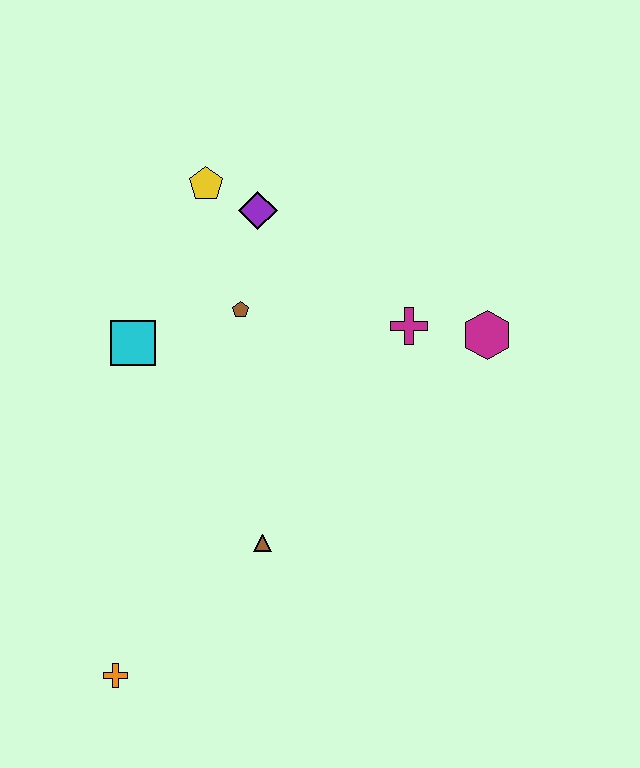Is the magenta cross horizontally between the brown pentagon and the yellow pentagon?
No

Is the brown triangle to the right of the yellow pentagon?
Yes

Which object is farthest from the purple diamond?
The orange cross is farthest from the purple diamond.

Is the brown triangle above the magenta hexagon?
No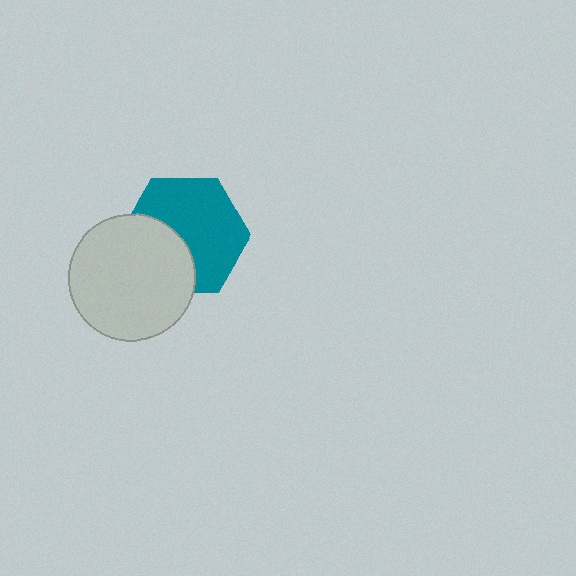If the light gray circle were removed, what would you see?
You would see the complete teal hexagon.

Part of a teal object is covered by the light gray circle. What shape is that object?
It is a hexagon.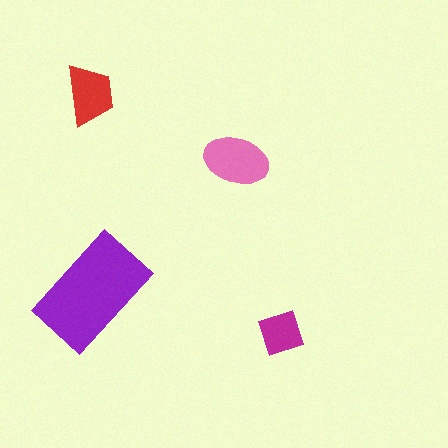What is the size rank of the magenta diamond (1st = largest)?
4th.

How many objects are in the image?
There are 4 objects in the image.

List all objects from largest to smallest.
The purple rectangle, the pink ellipse, the red trapezoid, the magenta diamond.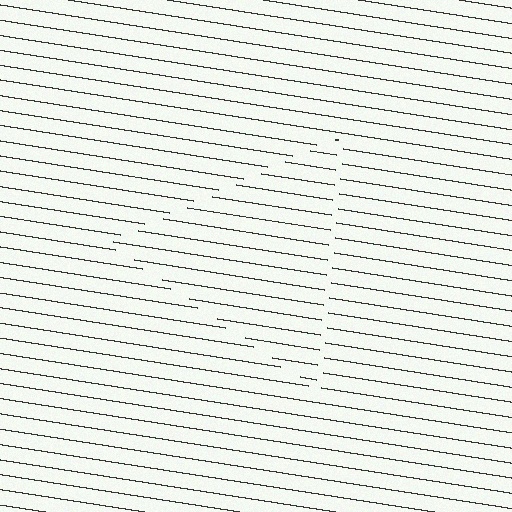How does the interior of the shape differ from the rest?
The interior of the shape contains the same grating, shifted by half a period — the contour is defined by the phase discontinuity where line-ends from the inner and outer gratings abut.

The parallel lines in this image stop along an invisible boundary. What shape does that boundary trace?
An illusory triangle. The interior of the shape contains the same grating, shifted by half a period — the contour is defined by the phase discontinuity where line-ends from the inner and outer gratings abut.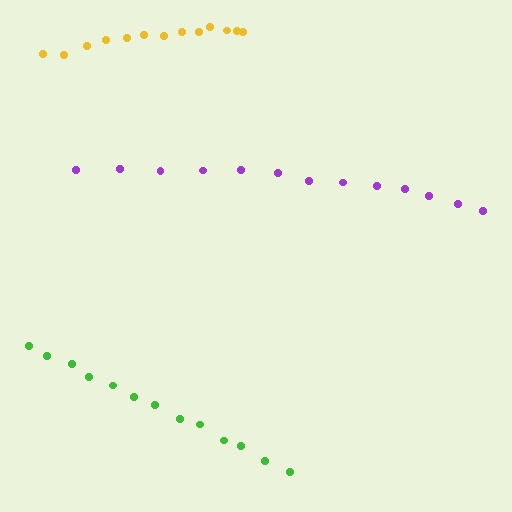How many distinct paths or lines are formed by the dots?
There are 3 distinct paths.